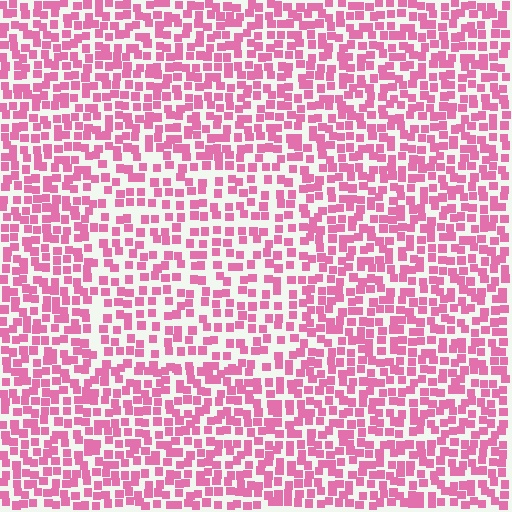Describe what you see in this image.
The image contains small pink elements arranged at two different densities. A rectangle-shaped region is visible where the elements are less densely packed than the surrounding area.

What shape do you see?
I see a rectangle.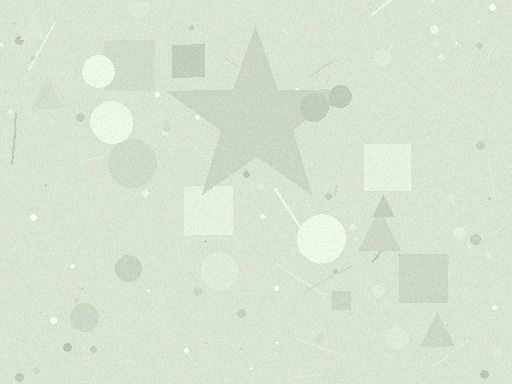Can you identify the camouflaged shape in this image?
The camouflaged shape is a star.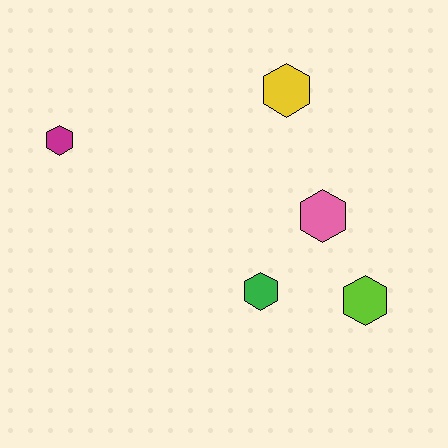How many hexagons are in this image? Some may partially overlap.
There are 5 hexagons.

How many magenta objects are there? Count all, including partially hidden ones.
There is 1 magenta object.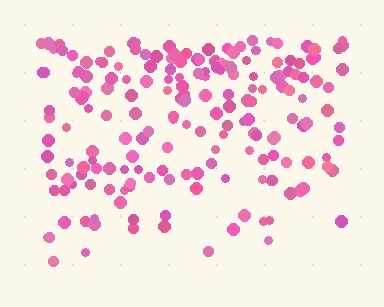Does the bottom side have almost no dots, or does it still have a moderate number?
Still a moderate number, just noticeably fewer than the top.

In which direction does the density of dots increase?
From bottom to top, with the top side densest.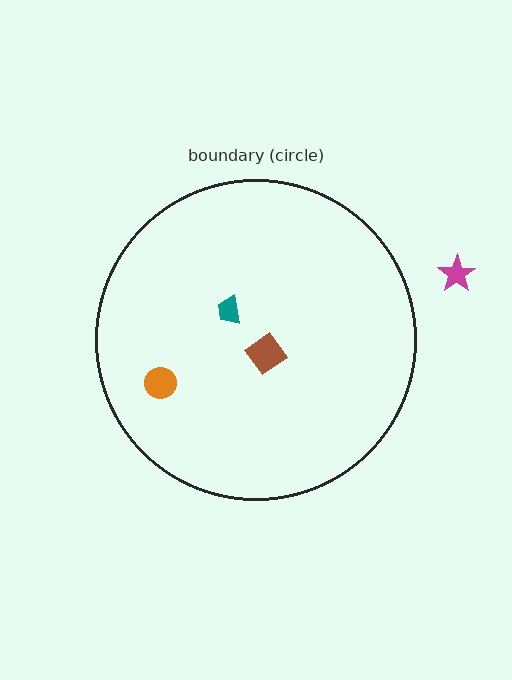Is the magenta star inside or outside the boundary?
Outside.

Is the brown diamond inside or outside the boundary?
Inside.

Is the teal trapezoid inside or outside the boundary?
Inside.